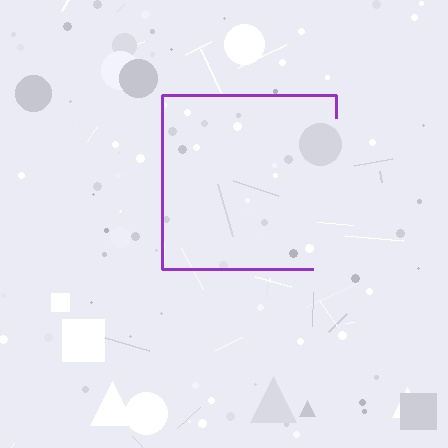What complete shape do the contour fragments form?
The contour fragments form a square.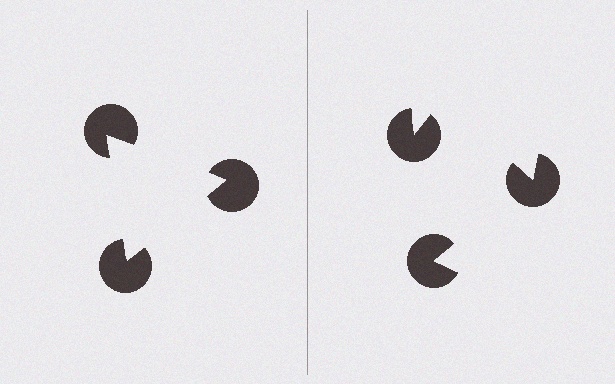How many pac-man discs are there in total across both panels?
6 — 3 on each side.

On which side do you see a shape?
An illusory triangle appears on the left side. On the right side the wedge cuts are rotated, so no coherent shape forms.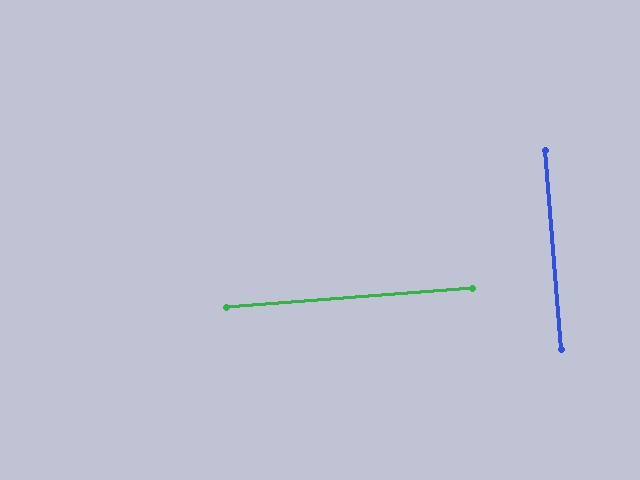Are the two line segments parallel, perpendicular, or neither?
Perpendicular — they meet at approximately 90°.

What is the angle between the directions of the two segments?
Approximately 90 degrees.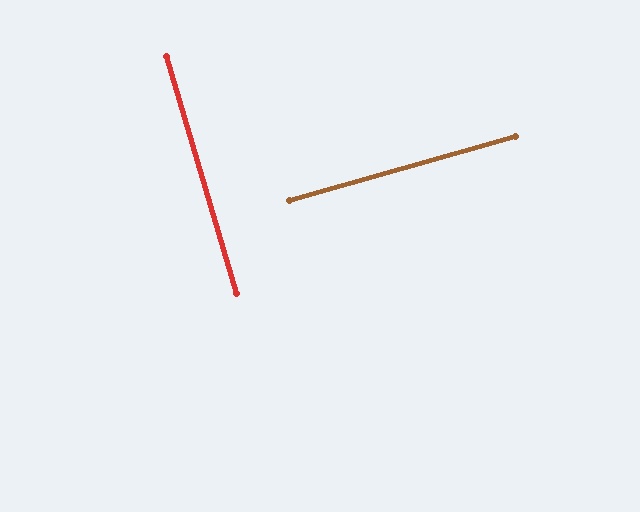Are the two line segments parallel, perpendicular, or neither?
Perpendicular — they meet at approximately 89°.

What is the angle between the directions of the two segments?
Approximately 89 degrees.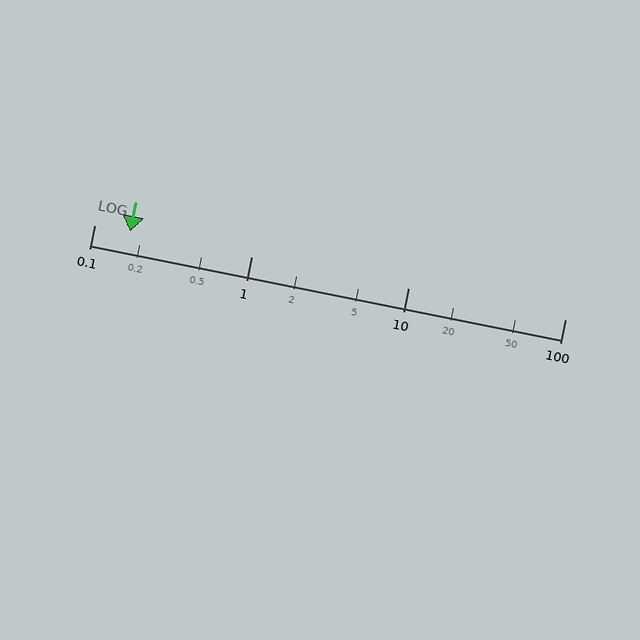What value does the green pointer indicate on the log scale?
The pointer indicates approximately 0.17.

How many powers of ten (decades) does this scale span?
The scale spans 3 decades, from 0.1 to 100.